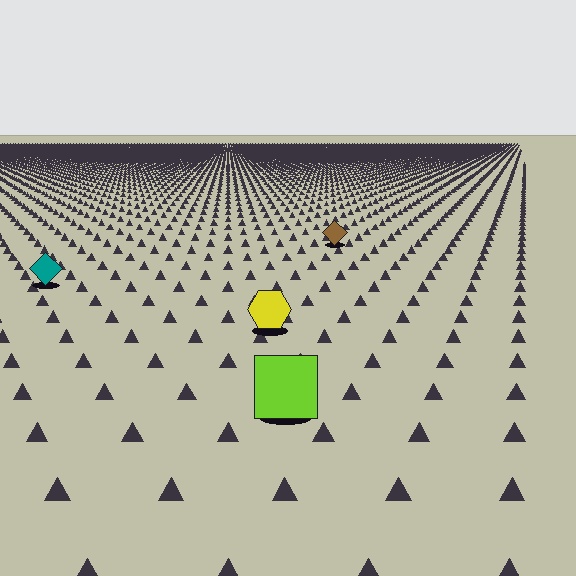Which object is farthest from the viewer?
The brown diamond is farthest from the viewer. It appears smaller and the ground texture around it is denser.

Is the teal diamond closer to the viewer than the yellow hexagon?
No. The yellow hexagon is closer — you can tell from the texture gradient: the ground texture is coarser near it.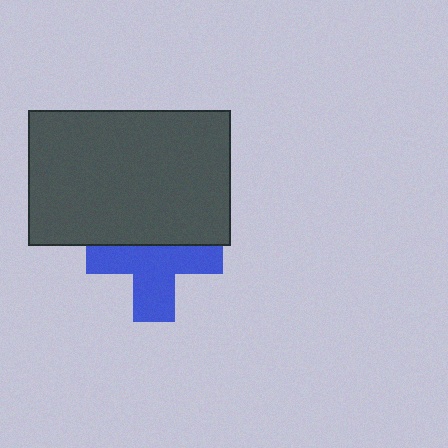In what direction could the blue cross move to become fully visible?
The blue cross could move down. That would shift it out from behind the dark gray rectangle entirely.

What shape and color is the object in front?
The object in front is a dark gray rectangle.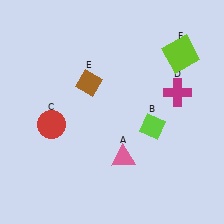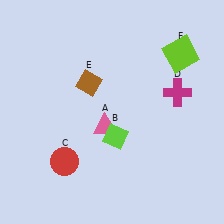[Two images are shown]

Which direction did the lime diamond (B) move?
The lime diamond (B) moved left.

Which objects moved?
The objects that moved are: the pink triangle (A), the lime diamond (B), the red circle (C).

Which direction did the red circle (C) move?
The red circle (C) moved down.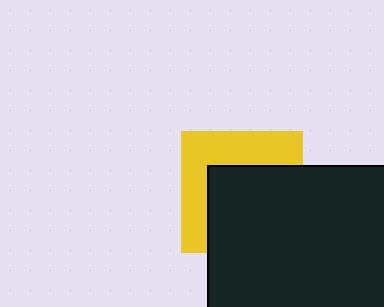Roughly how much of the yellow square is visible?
A small part of it is visible (roughly 43%).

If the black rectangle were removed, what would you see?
You would see the complete yellow square.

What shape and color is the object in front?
The object in front is a black rectangle.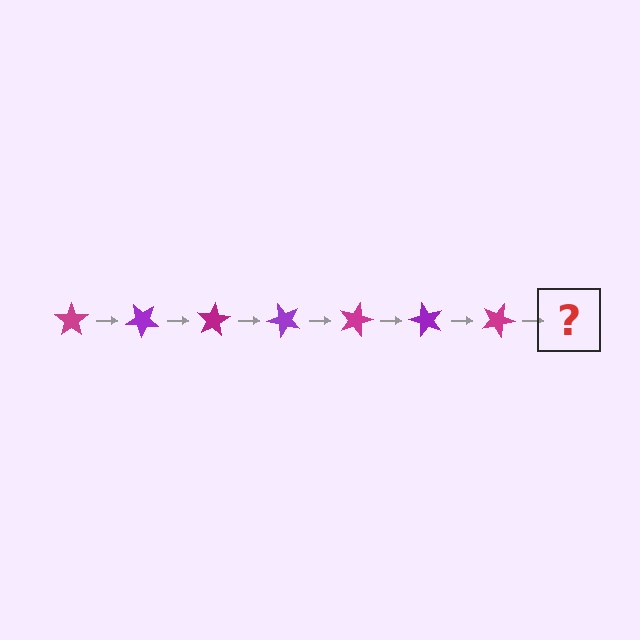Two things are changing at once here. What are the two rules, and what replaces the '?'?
The two rules are that it rotates 40 degrees each step and the color cycles through magenta and purple. The '?' should be a purple star, rotated 280 degrees from the start.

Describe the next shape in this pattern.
It should be a purple star, rotated 280 degrees from the start.